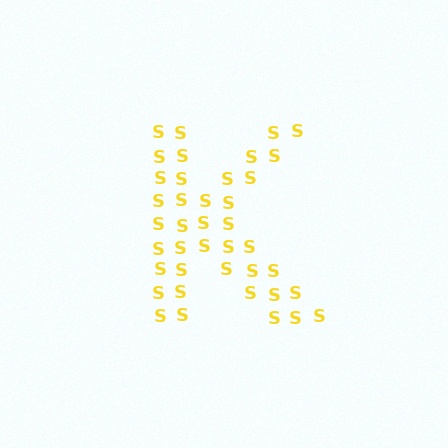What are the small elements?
The small elements are letter S's.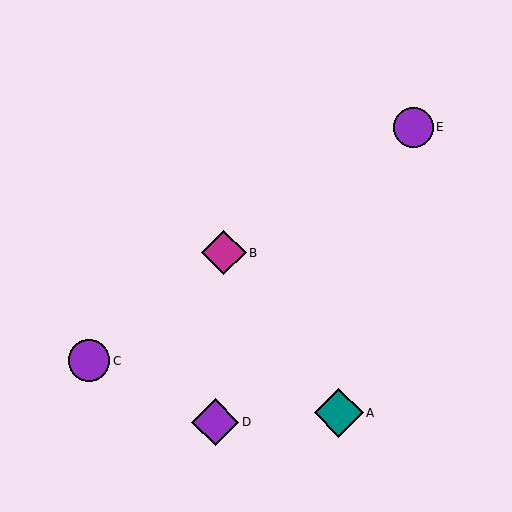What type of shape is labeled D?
Shape D is a purple diamond.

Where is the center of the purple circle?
The center of the purple circle is at (413, 127).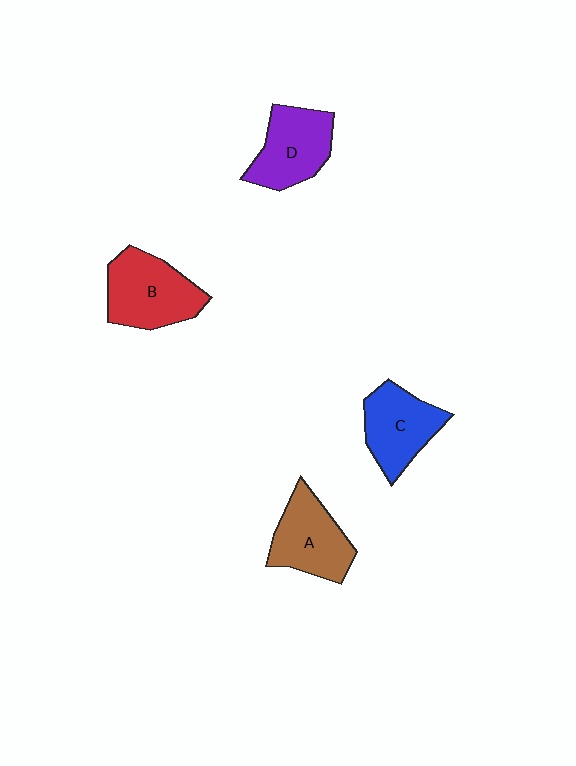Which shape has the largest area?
Shape B (red).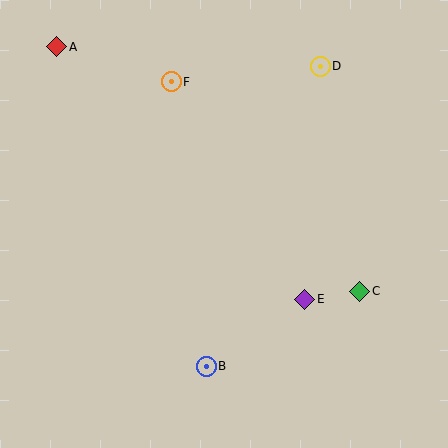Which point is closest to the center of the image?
Point E at (305, 299) is closest to the center.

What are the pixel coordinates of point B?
Point B is at (206, 366).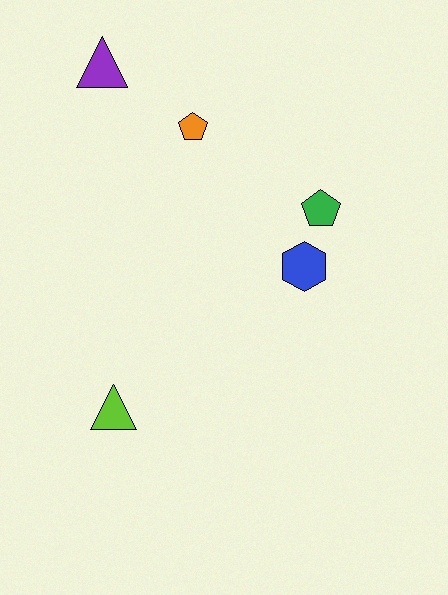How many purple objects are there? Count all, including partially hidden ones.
There is 1 purple object.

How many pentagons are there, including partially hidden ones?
There are 2 pentagons.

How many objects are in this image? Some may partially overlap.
There are 5 objects.